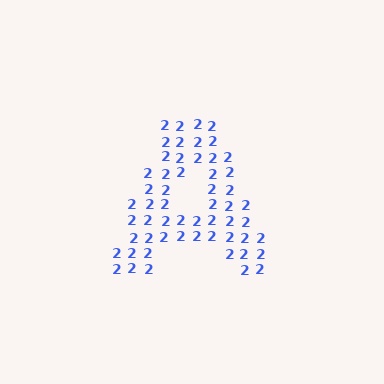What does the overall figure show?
The overall figure shows the letter A.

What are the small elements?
The small elements are digit 2's.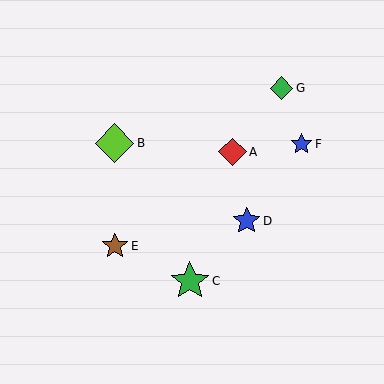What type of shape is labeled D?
Shape D is a blue star.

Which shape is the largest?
The lime diamond (labeled B) is the largest.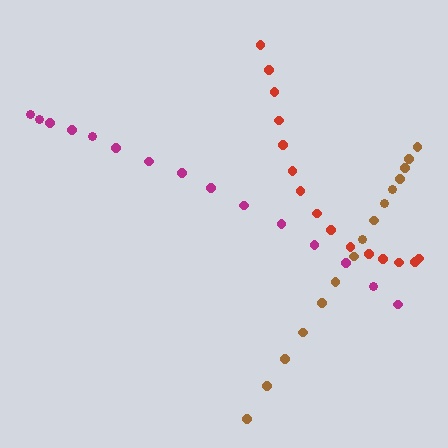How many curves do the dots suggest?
There are 3 distinct paths.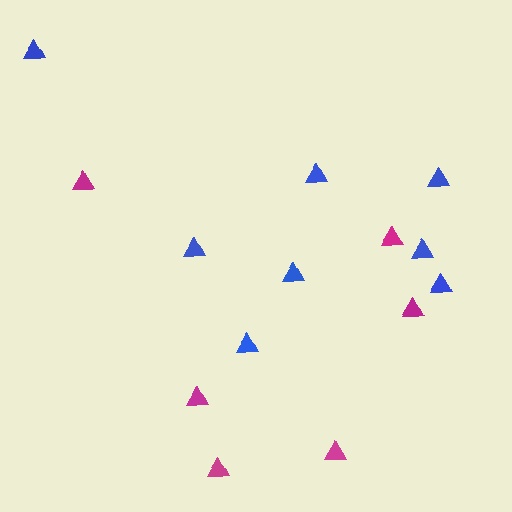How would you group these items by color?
There are 2 groups: one group of magenta triangles (6) and one group of blue triangles (8).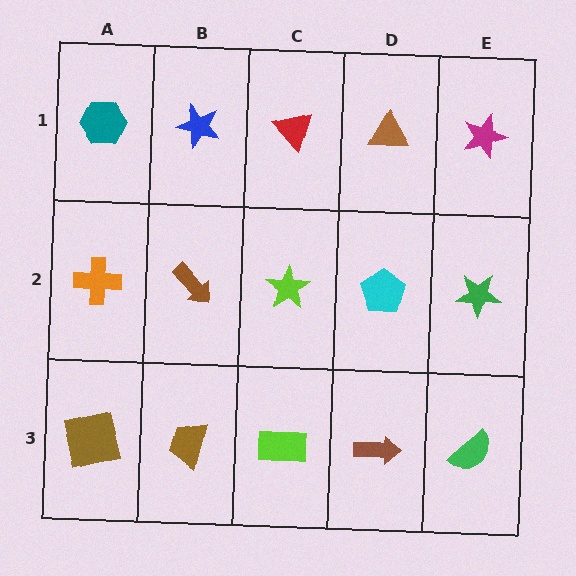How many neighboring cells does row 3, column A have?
2.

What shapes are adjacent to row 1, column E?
A green star (row 2, column E), a brown triangle (row 1, column D).